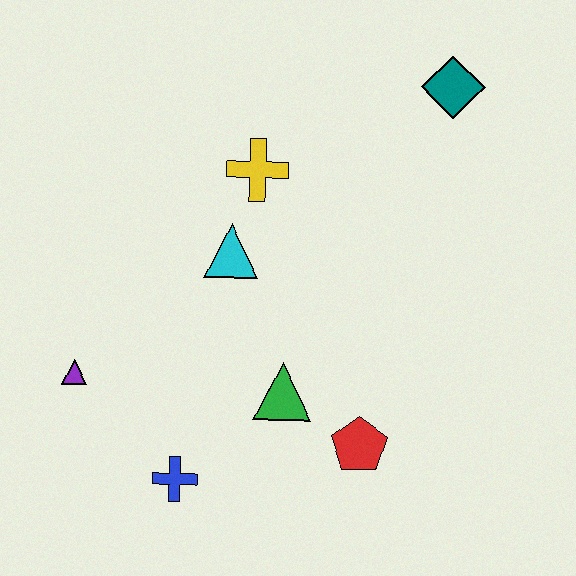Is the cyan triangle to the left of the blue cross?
No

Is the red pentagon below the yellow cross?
Yes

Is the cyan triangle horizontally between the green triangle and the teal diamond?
No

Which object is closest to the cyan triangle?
The yellow cross is closest to the cyan triangle.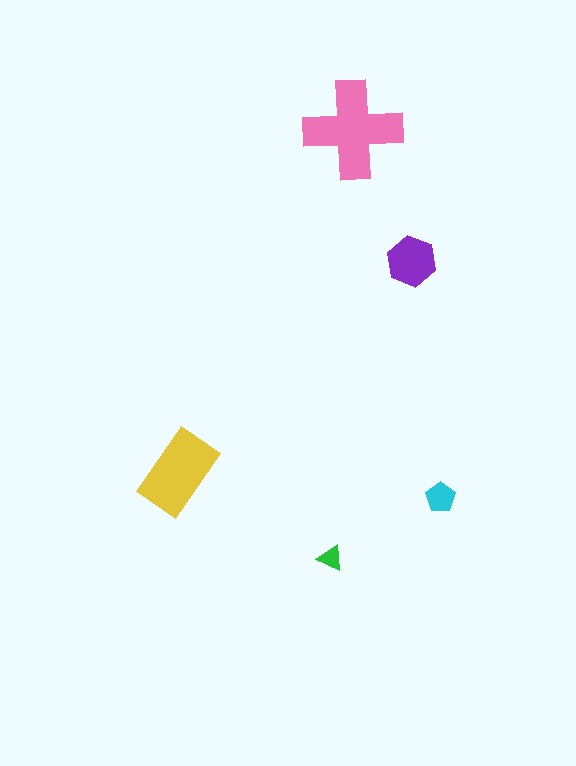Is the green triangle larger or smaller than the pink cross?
Smaller.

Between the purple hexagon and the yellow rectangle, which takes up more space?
The yellow rectangle.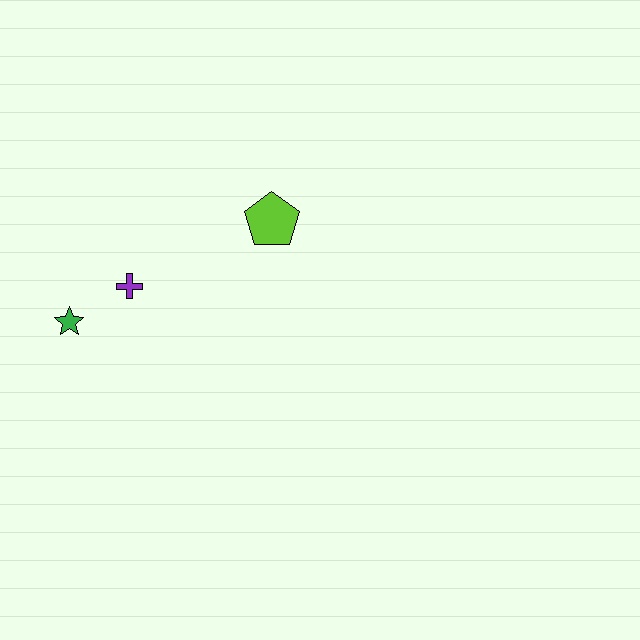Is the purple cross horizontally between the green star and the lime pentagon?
Yes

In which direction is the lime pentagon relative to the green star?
The lime pentagon is to the right of the green star.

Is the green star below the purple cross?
Yes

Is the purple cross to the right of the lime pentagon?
No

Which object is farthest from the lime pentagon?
The green star is farthest from the lime pentagon.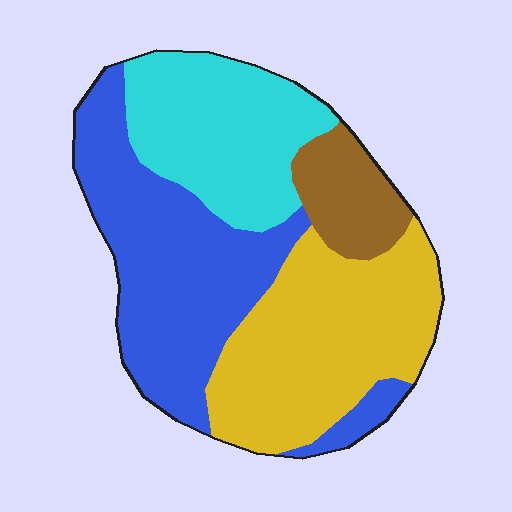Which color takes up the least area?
Brown, at roughly 10%.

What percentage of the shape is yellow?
Yellow takes up about one third (1/3) of the shape.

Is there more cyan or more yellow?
Yellow.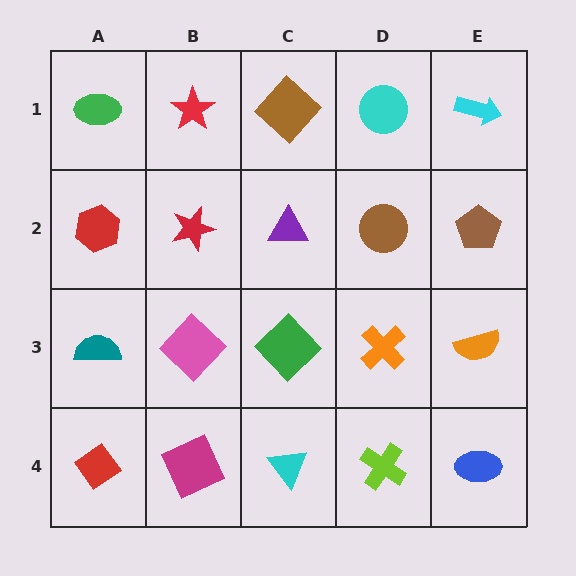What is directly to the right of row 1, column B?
A brown diamond.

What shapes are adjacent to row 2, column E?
A cyan arrow (row 1, column E), an orange semicircle (row 3, column E), a brown circle (row 2, column D).